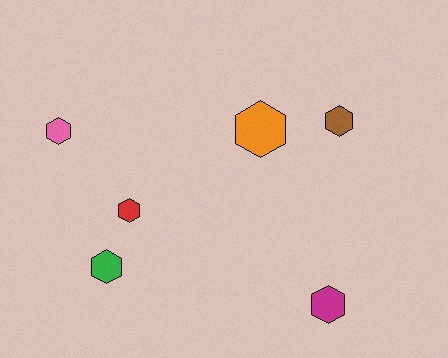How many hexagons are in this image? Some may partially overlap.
There are 6 hexagons.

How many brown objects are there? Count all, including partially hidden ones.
There is 1 brown object.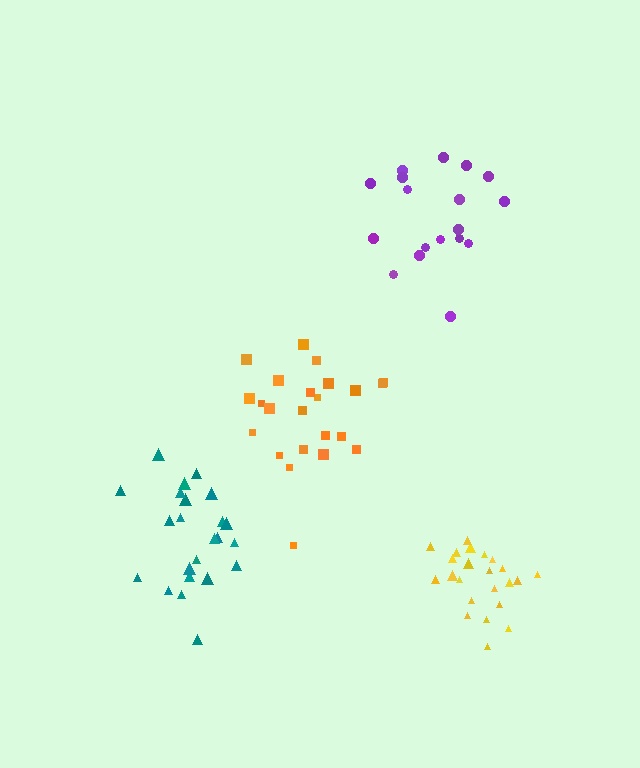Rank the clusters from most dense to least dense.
yellow, orange, teal, purple.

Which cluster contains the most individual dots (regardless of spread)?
Teal (23).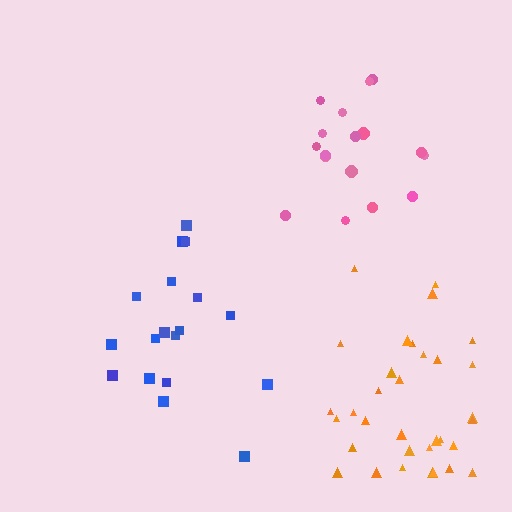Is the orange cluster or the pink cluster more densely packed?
Pink.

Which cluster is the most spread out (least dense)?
Blue.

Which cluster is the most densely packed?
Pink.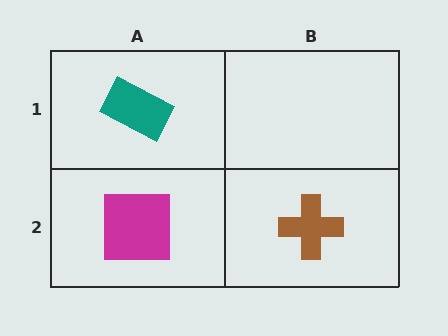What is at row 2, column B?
A brown cross.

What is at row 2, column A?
A magenta square.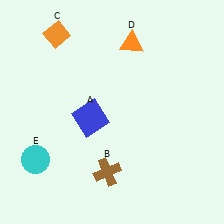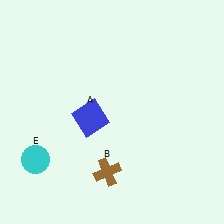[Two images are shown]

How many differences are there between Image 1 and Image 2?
There are 2 differences between the two images.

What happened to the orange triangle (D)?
The orange triangle (D) was removed in Image 2. It was in the top-right area of Image 1.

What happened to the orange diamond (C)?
The orange diamond (C) was removed in Image 2. It was in the top-left area of Image 1.